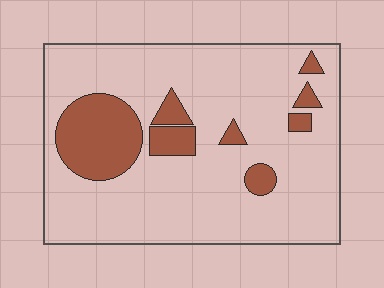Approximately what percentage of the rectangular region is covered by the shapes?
Approximately 20%.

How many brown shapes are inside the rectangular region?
8.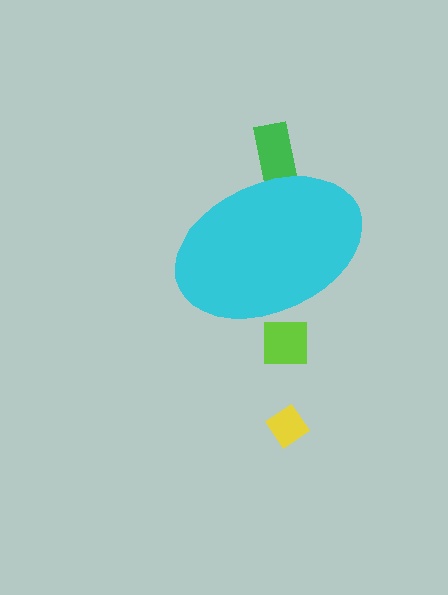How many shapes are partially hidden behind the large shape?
2 shapes are partially hidden.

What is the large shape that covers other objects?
A cyan ellipse.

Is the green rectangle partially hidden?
Yes, the green rectangle is partially hidden behind the cyan ellipse.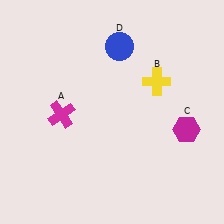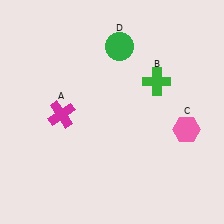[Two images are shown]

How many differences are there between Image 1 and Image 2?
There are 3 differences between the two images.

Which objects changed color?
B changed from yellow to green. C changed from magenta to pink. D changed from blue to green.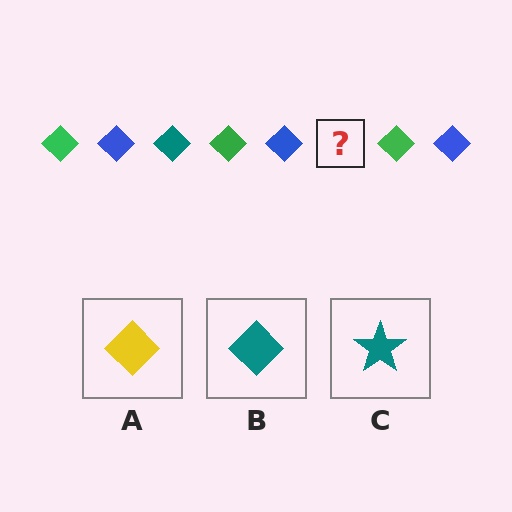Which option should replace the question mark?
Option B.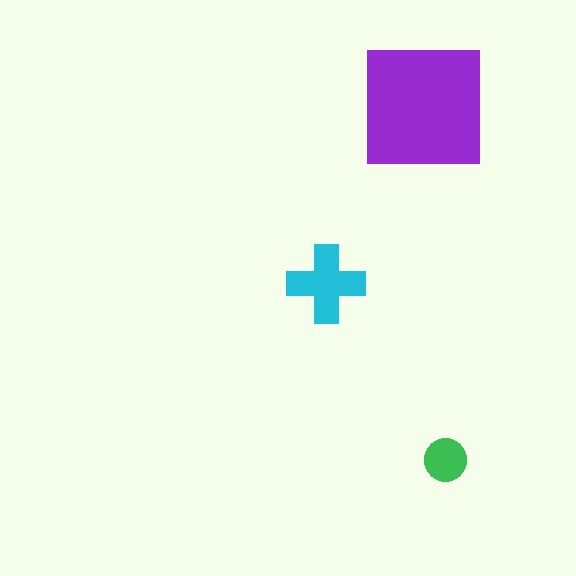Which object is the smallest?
The green circle.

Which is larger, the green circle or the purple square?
The purple square.